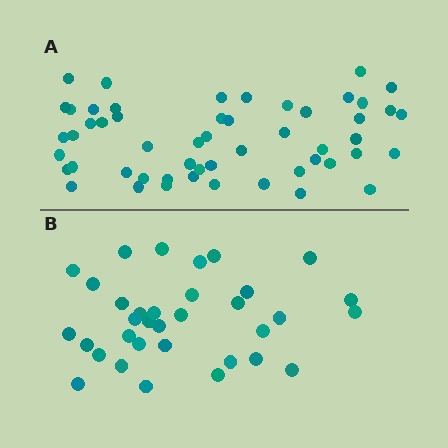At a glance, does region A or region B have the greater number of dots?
Region A (the top region) has more dots.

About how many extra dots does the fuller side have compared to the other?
Region A has approximately 20 more dots than region B.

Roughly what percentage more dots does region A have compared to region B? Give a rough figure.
About 55% more.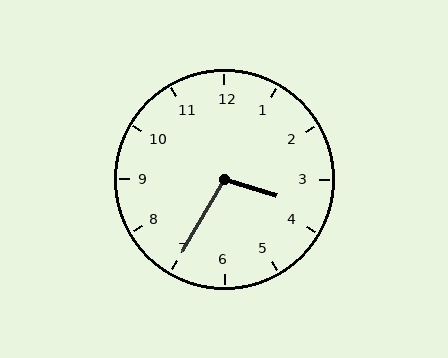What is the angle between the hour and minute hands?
Approximately 102 degrees.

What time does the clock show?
3:35.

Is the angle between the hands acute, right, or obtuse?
It is obtuse.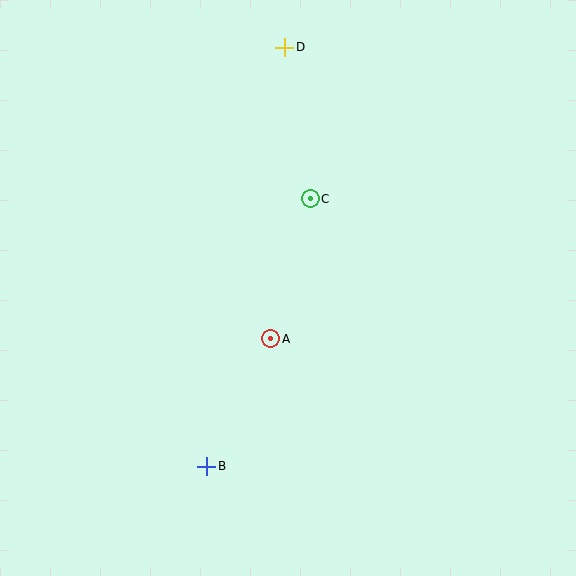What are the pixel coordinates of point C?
Point C is at (310, 199).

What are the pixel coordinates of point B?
Point B is at (207, 466).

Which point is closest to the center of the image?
Point A at (271, 339) is closest to the center.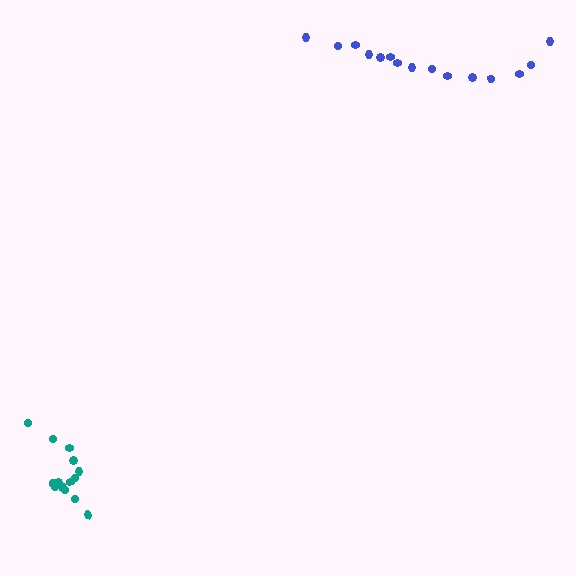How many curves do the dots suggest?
There are 2 distinct paths.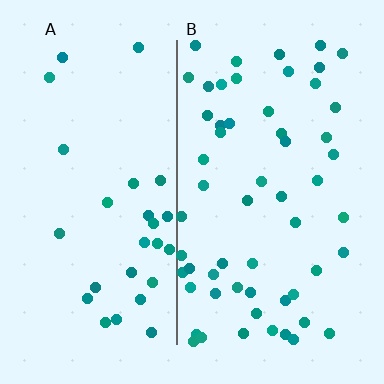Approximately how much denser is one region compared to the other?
Approximately 2.0× — region B over region A.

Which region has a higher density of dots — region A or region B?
B (the right).